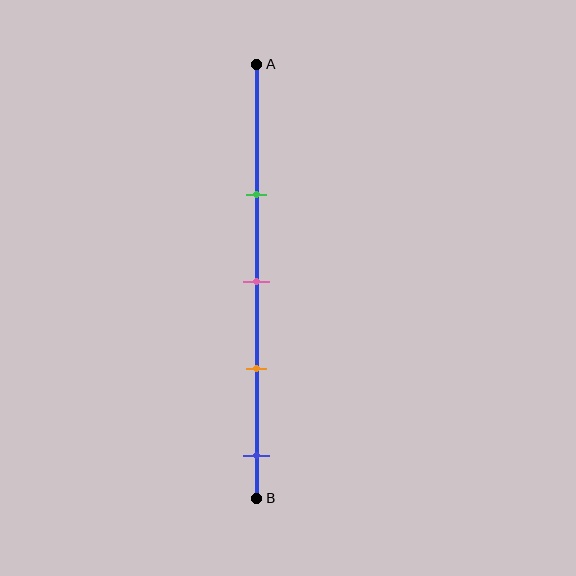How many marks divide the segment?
There are 4 marks dividing the segment.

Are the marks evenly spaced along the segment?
Yes, the marks are approximately evenly spaced.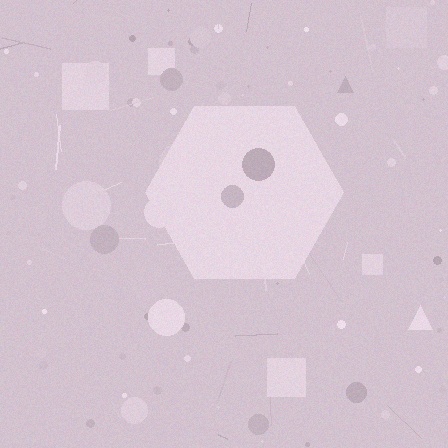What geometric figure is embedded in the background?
A hexagon is embedded in the background.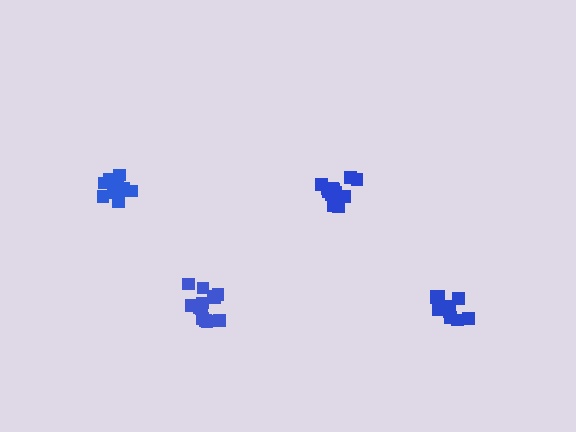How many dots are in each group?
Group 1: 13 dots, Group 2: 13 dots, Group 3: 13 dots, Group 4: 13 dots (52 total).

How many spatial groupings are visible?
There are 4 spatial groupings.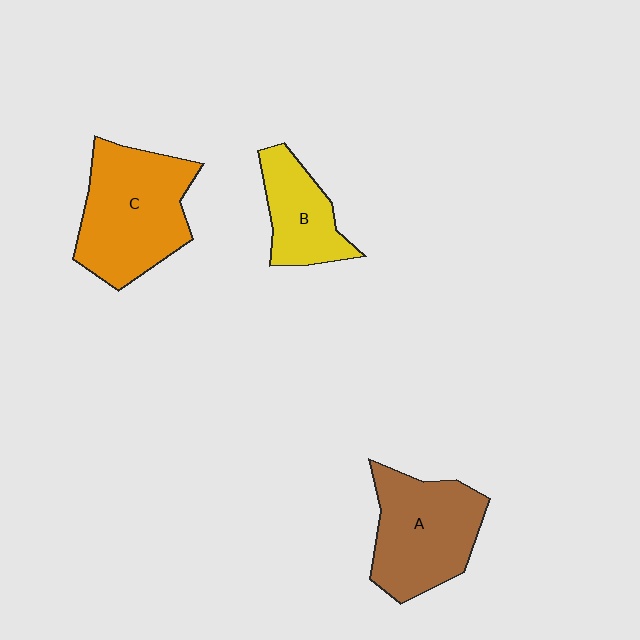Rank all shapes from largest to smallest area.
From largest to smallest: C (orange), A (brown), B (yellow).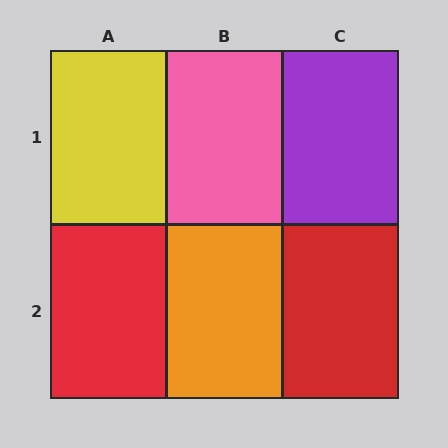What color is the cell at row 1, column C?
Purple.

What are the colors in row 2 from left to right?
Red, orange, red.